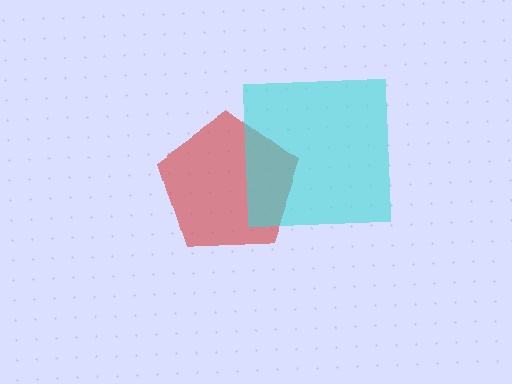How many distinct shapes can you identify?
There are 2 distinct shapes: a red pentagon, a cyan square.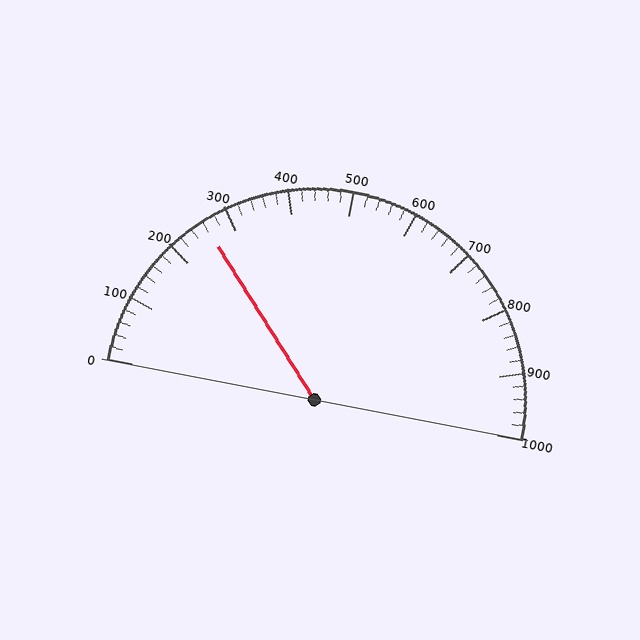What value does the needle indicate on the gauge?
The needle indicates approximately 260.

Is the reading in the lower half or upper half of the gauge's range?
The reading is in the lower half of the range (0 to 1000).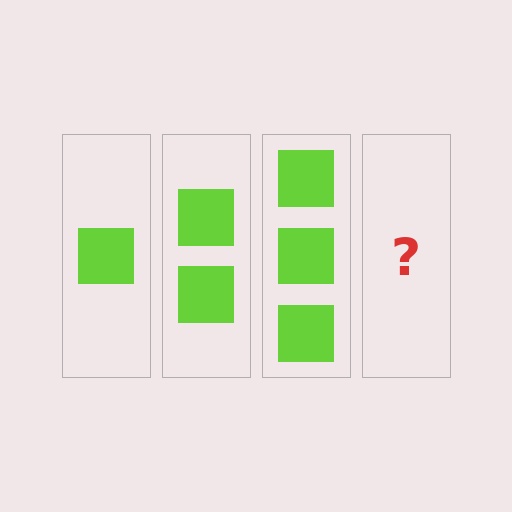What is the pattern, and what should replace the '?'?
The pattern is that each step adds one more square. The '?' should be 4 squares.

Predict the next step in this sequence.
The next step is 4 squares.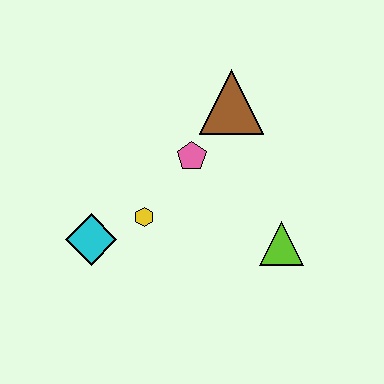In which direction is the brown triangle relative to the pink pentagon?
The brown triangle is above the pink pentagon.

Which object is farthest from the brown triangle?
The cyan diamond is farthest from the brown triangle.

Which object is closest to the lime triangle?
The pink pentagon is closest to the lime triangle.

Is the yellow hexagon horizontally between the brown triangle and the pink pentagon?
No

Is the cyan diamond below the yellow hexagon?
Yes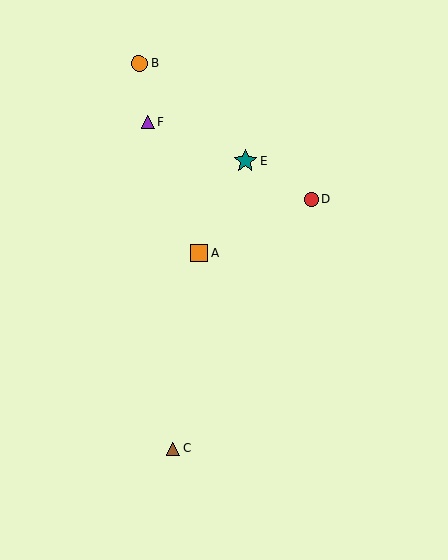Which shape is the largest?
The teal star (labeled E) is the largest.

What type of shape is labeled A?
Shape A is an orange square.